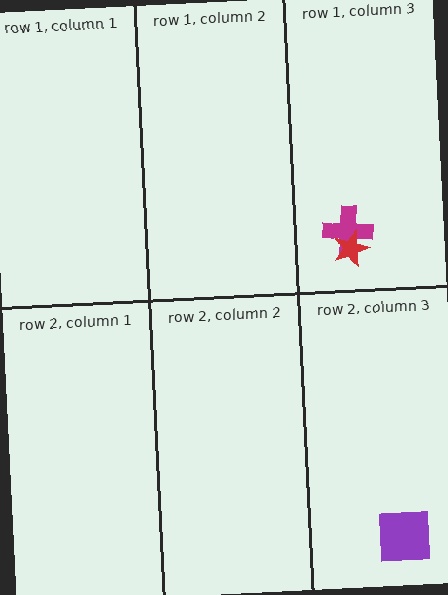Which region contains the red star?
The row 1, column 3 region.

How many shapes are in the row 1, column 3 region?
2.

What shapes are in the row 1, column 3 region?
The magenta cross, the red star.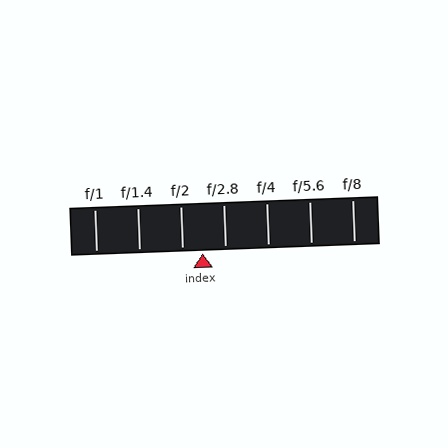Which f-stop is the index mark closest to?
The index mark is closest to f/2.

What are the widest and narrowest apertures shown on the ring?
The widest aperture shown is f/1 and the narrowest is f/8.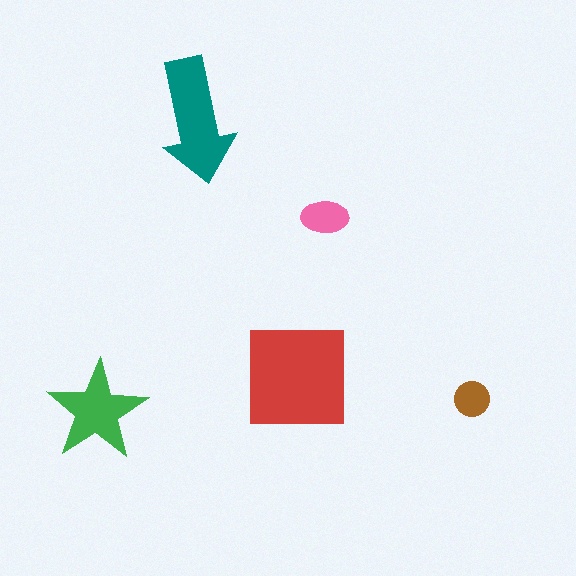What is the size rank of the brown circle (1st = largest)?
5th.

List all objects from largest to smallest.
The red square, the teal arrow, the green star, the pink ellipse, the brown circle.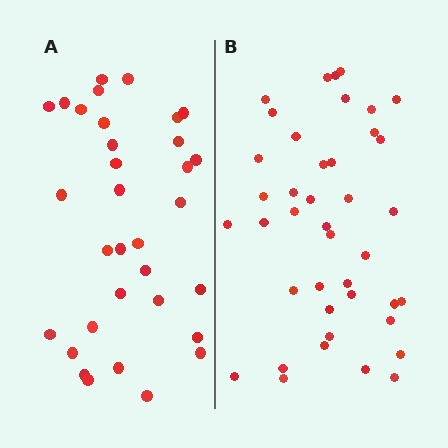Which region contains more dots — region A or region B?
Region B (the right region) has more dots.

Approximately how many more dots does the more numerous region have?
Region B has roughly 8 or so more dots than region A.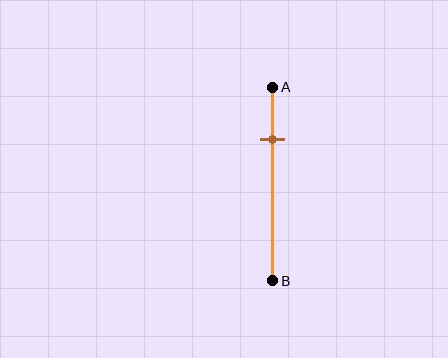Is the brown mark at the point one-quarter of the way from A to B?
Yes, the mark is approximately at the one-quarter point.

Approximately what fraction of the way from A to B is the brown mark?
The brown mark is approximately 25% of the way from A to B.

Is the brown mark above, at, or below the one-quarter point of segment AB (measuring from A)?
The brown mark is approximately at the one-quarter point of segment AB.